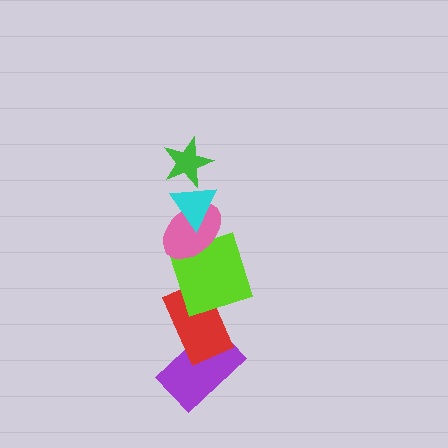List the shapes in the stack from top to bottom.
From top to bottom: the green star, the cyan triangle, the pink ellipse, the lime square, the red rectangle, the purple rectangle.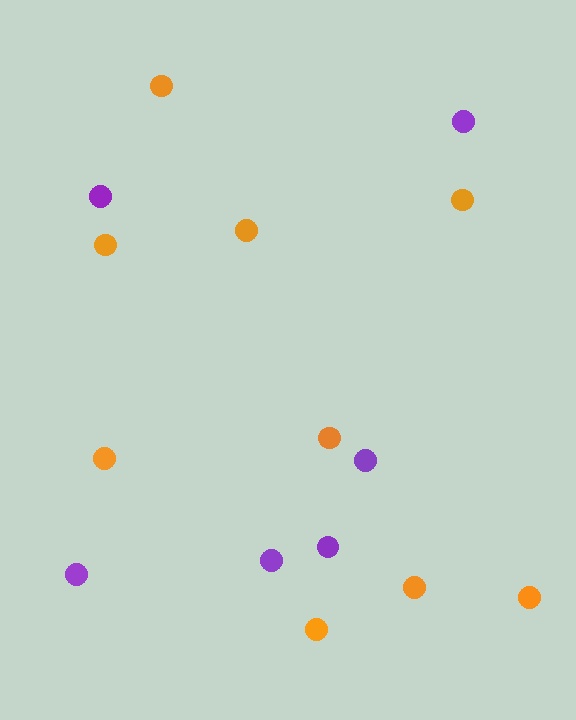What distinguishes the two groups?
There are 2 groups: one group of purple circles (6) and one group of orange circles (9).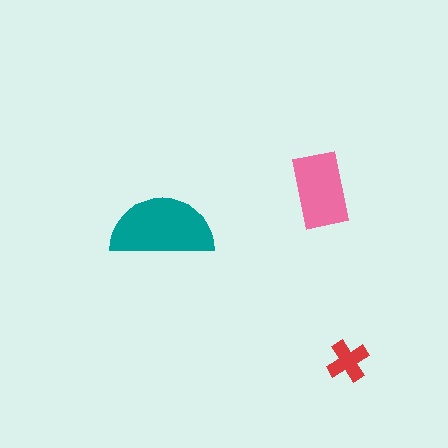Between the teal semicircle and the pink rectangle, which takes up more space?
The teal semicircle.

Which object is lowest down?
The red cross is bottommost.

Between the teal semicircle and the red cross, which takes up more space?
The teal semicircle.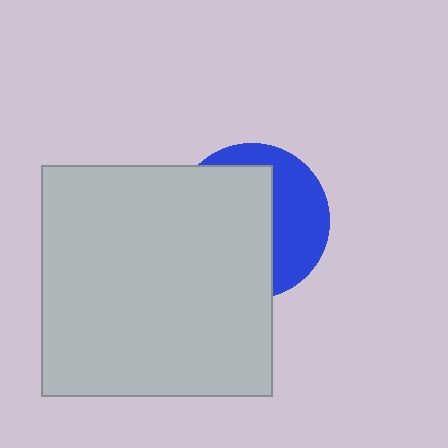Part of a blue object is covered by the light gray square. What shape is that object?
It is a circle.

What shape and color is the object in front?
The object in front is a light gray square.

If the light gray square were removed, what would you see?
You would see the complete blue circle.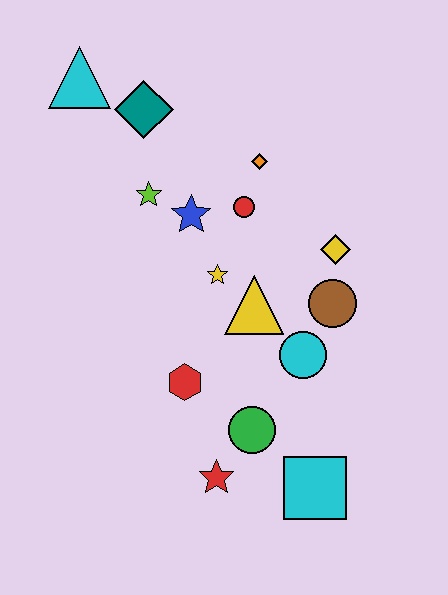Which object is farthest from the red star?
The cyan triangle is farthest from the red star.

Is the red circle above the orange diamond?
No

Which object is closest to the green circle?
The red star is closest to the green circle.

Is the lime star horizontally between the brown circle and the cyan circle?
No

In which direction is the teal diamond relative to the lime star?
The teal diamond is above the lime star.